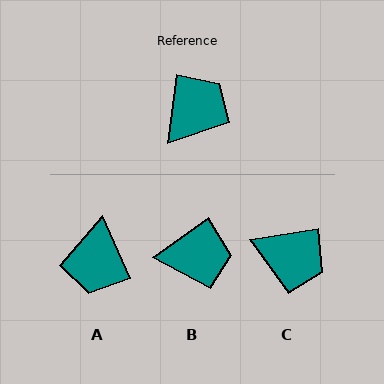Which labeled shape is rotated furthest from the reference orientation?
A, about 149 degrees away.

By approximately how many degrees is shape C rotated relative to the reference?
Approximately 74 degrees clockwise.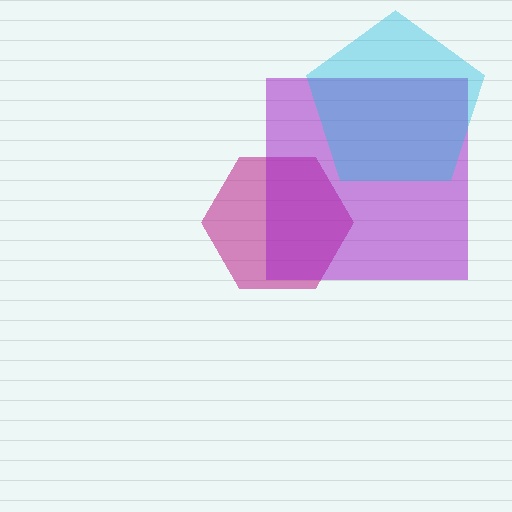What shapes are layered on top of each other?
The layered shapes are: a magenta hexagon, a purple square, a cyan pentagon.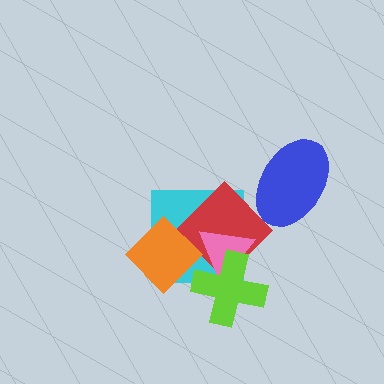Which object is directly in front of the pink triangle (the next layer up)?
The lime cross is directly in front of the pink triangle.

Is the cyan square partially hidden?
Yes, it is partially covered by another shape.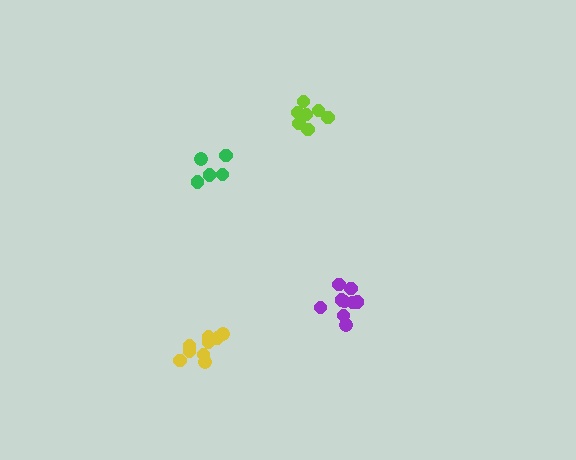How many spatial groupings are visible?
There are 4 spatial groupings.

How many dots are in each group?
Group 1: 9 dots, Group 2: 7 dots, Group 3: 9 dots, Group 4: 5 dots (30 total).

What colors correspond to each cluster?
The clusters are colored: purple, lime, yellow, green.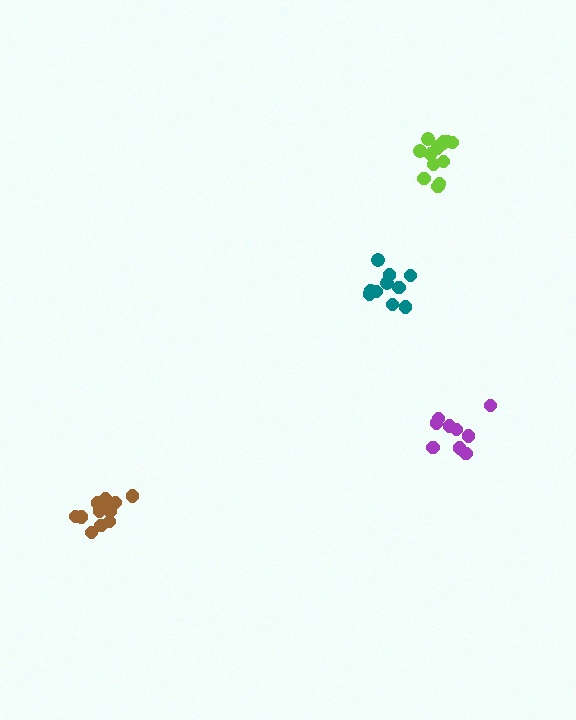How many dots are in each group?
Group 1: 9 dots, Group 2: 14 dots, Group 3: 12 dots, Group 4: 10 dots (45 total).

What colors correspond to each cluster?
The clusters are colored: purple, lime, brown, teal.